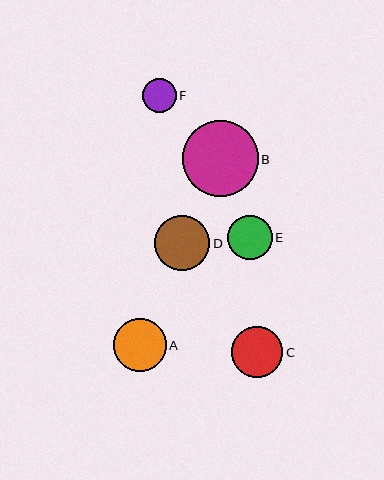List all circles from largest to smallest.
From largest to smallest: B, D, A, C, E, F.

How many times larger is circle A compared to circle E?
Circle A is approximately 1.2 times the size of circle E.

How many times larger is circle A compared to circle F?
Circle A is approximately 1.5 times the size of circle F.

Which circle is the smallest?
Circle F is the smallest with a size of approximately 34 pixels.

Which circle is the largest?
Circle B is the largest with a size of approximately 75 pixels.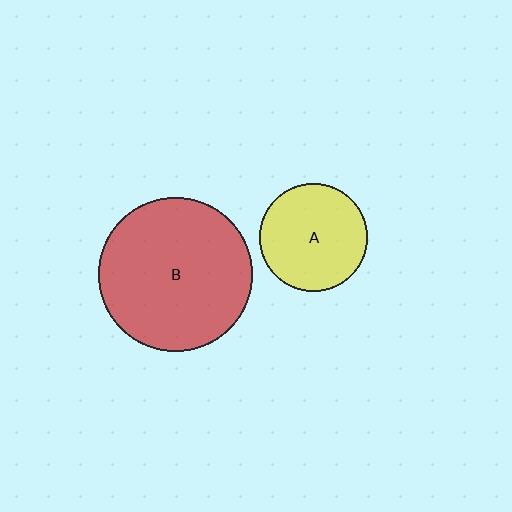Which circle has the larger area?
Circle B (red).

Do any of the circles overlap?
No, none of the circles overlap.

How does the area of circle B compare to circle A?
Approximately 2.0 times.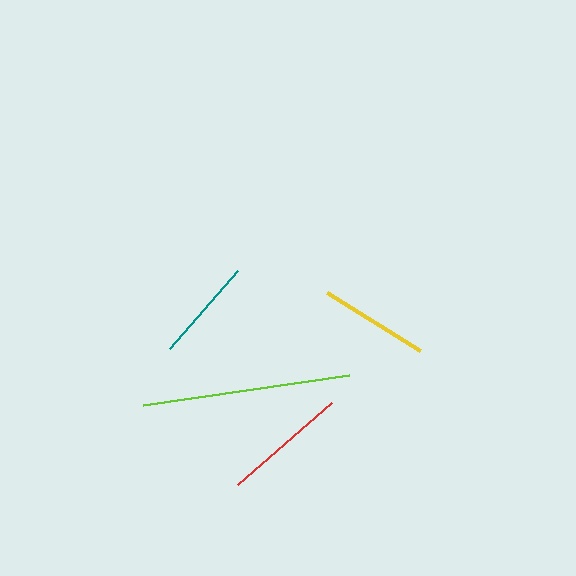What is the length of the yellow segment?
The yellow segment is approximately 109 pixels long.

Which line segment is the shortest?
The teal line is the shortest at approximately 103 pixels.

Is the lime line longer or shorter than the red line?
The lime line is longer than the red line.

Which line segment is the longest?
The lime line is the longest at approximately 208 pixels.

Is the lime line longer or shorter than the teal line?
The lime line is longer than the teal line.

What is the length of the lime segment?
The lime segment is approximately 208 pixels long.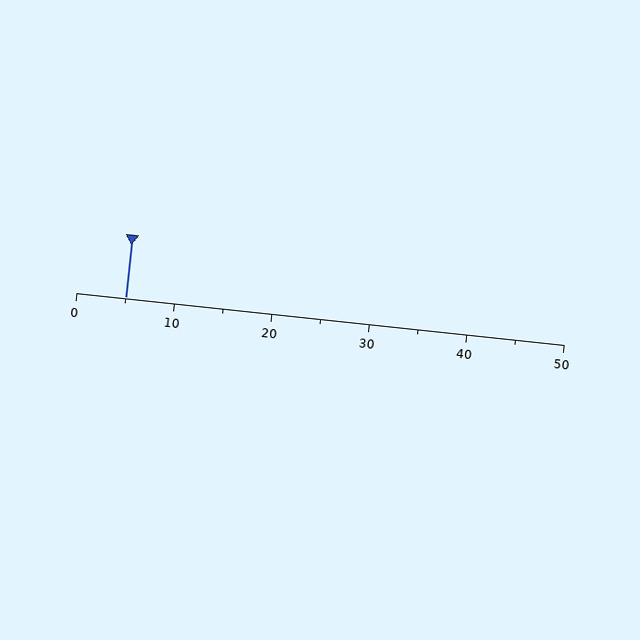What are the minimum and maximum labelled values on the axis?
The axis runs from 0 to 50.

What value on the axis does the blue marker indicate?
The marker indicates approximately 5.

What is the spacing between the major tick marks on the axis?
The major ticks are spaced 10 apart.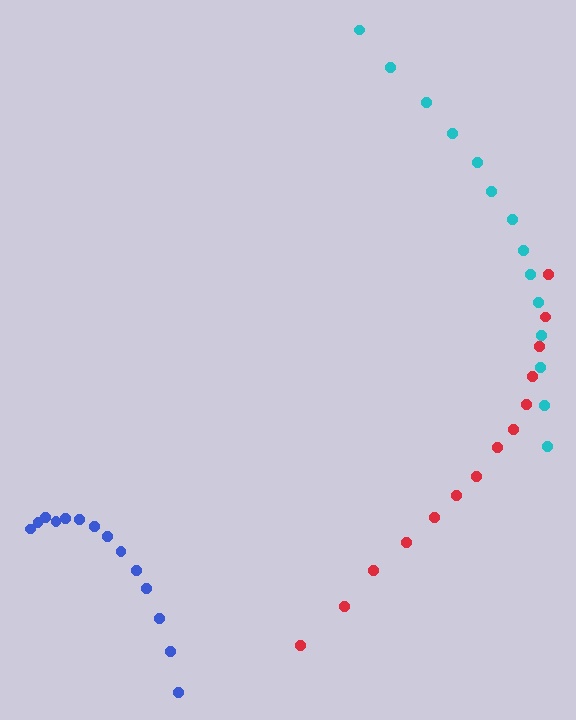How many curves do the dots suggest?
There are 3 distinct paths.